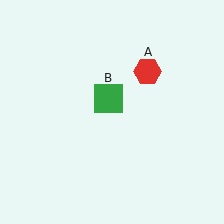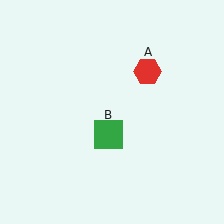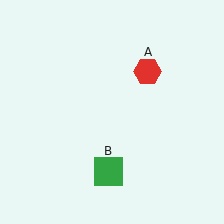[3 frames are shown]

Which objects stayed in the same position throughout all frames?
Red hexagon (object A) remained stationary.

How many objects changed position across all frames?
1 object changed position: green square (object B).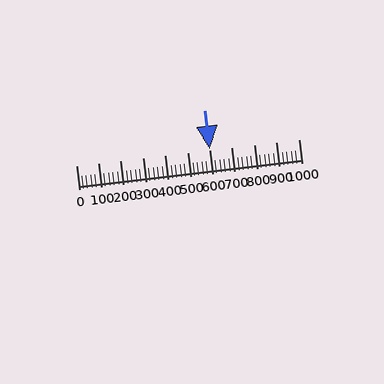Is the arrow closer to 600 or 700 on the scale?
The arrow is closer to 600.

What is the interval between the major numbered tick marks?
The major tick marks are spaced 100 units apart.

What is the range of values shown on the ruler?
The ruler shows values from 0 to 1000.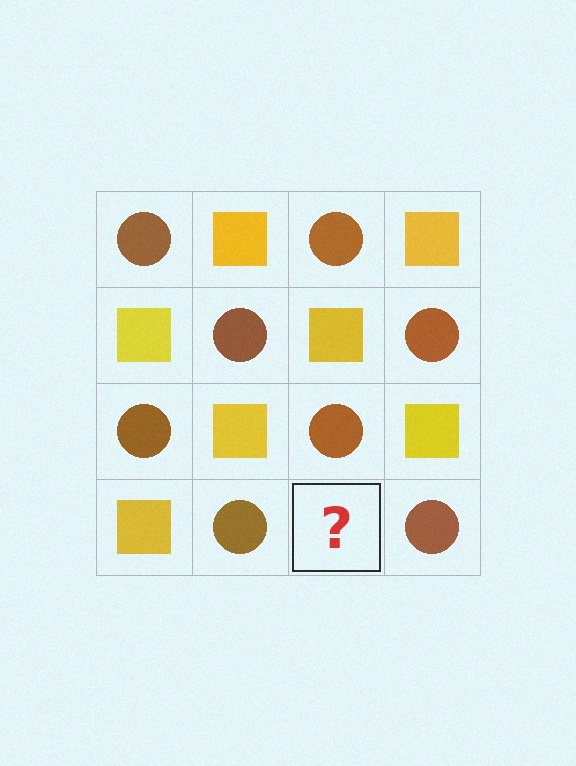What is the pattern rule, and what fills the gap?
The rule is that it alternates brown circle and yellow square in a checkerboard pattern. The gap should be filled with a yellow square.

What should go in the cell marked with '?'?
The missing cell should contain a yellow square.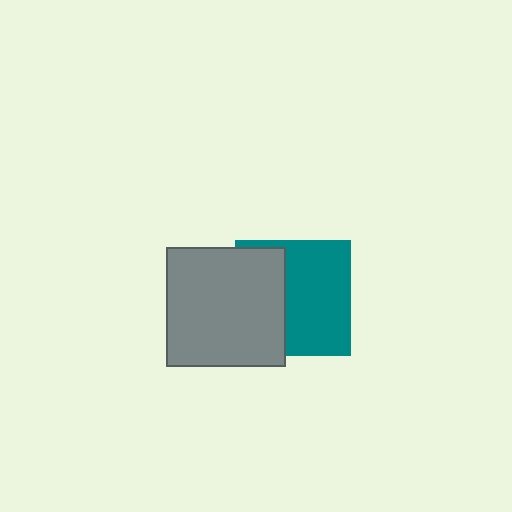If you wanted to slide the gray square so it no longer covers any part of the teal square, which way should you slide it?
Slide it left — that is the most direct way to separate the two shapes.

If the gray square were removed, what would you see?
You would see the complete teal square.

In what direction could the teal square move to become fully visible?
The teal square could move right. That would shift it out from behind the gray square entirely.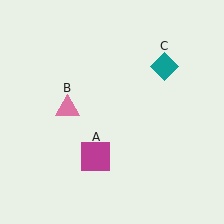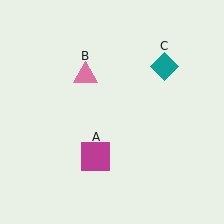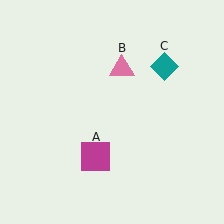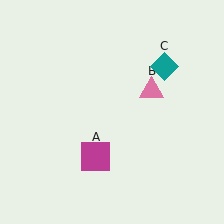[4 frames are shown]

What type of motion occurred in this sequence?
The pink triangle (object B) rotated clockwise around the center of the scene.